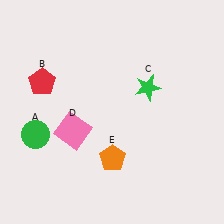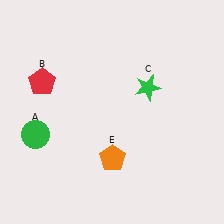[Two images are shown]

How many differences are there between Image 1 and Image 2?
There is 1 difference between the two images.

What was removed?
The pink square (D) was removed in Image 2.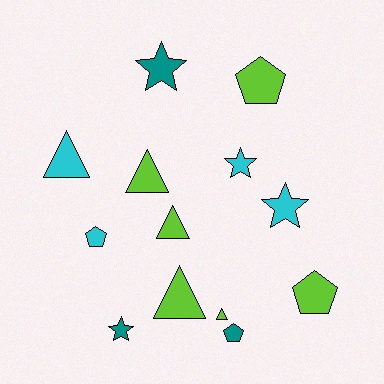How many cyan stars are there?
There are 2 cyan stars.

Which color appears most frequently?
Lime, with 6 objects.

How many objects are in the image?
There are 13 objects.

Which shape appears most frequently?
Triangle, with 5 objects.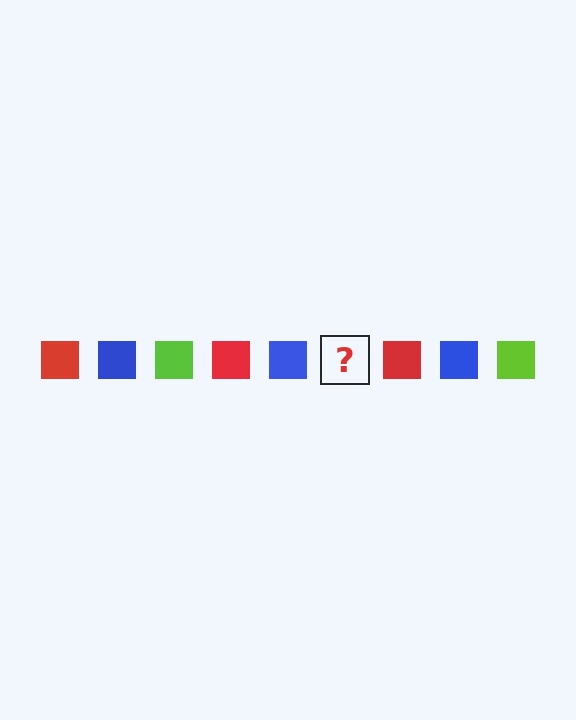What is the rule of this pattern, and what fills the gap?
The rule is that the pattern cycles through red, blue, lime squares. The gap should be filled with a lime square.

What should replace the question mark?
The question mark should be replaced with a lime square.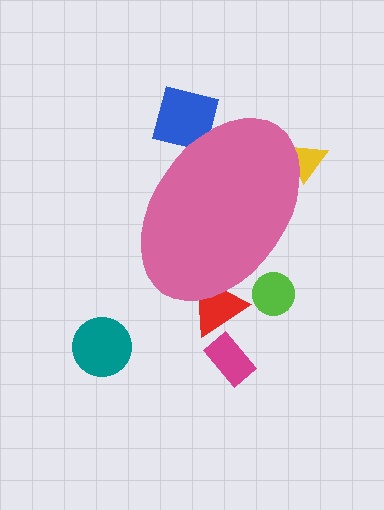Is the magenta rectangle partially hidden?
No, the magenta rectangle is fully visible.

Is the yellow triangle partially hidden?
Yes, the yellow triangle is partially hidden behind the pink ellipse.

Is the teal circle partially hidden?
No, the teal circle is fully visible.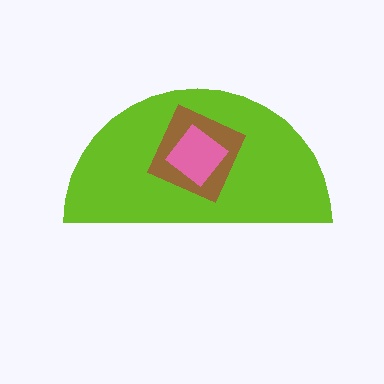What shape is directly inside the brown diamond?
The pink diamond.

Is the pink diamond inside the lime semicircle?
Yes.